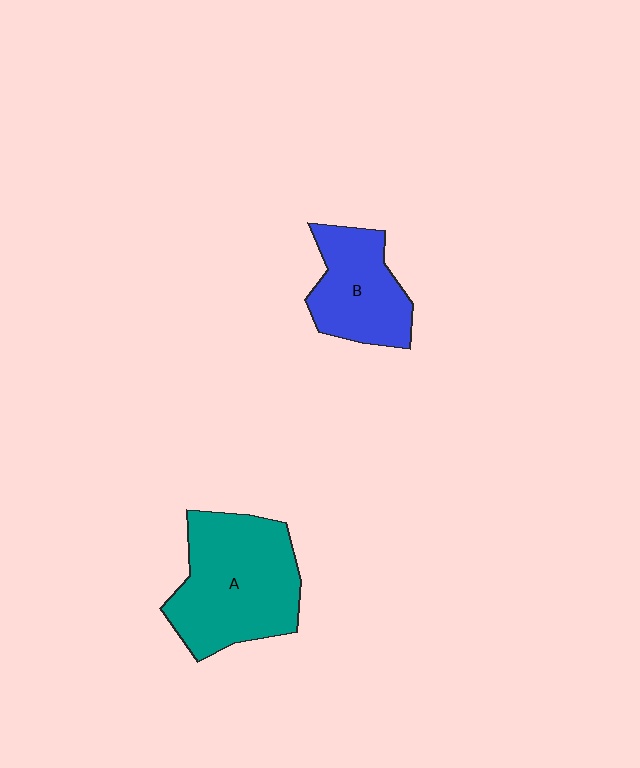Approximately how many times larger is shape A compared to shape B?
Approximately 1.6 times.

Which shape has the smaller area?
Shape B (blue).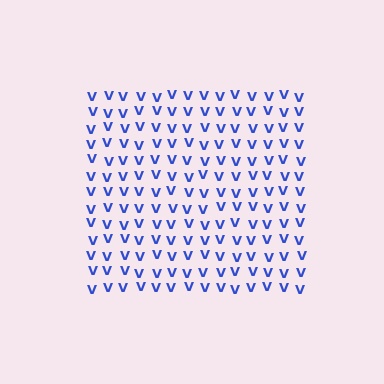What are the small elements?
The small elements are letter V's.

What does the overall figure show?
The overall figure shows a square.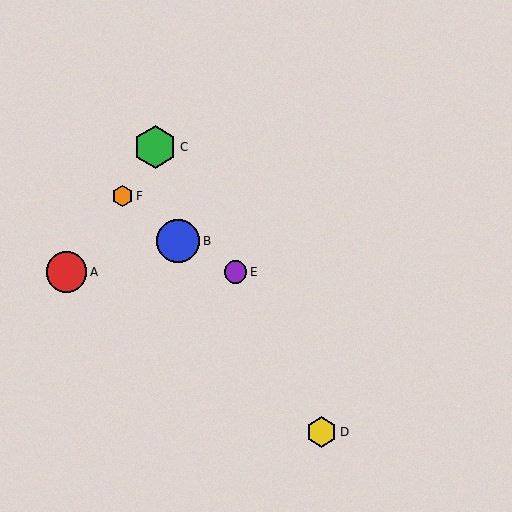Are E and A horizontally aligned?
Yes, both are at y≈272.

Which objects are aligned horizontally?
Objects A, E are aligned horizontally.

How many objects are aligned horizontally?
2 objects (A, E) are aligned horizontally.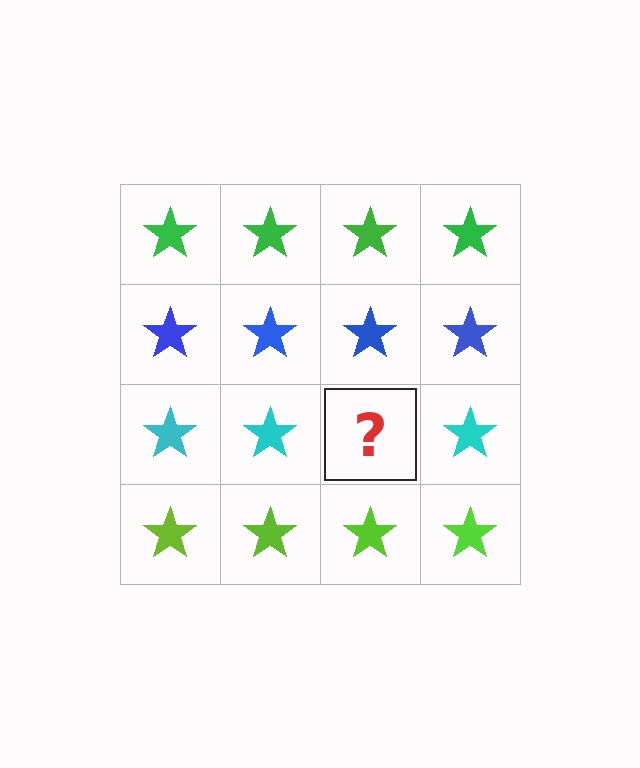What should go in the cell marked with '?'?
The missing cell should contain a cyan star.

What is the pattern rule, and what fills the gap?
The rule is that each row has a consistent color. The gap should be filled with a cyan star.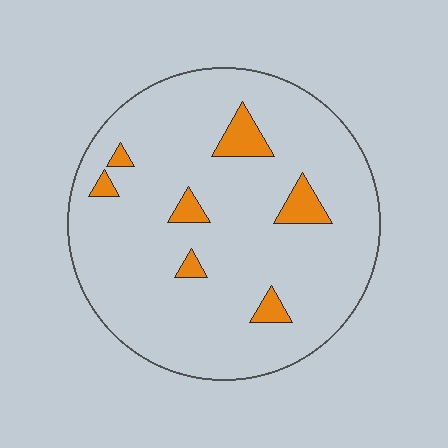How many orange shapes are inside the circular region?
7.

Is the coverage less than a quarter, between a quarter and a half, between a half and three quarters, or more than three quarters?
Less than a quarter.